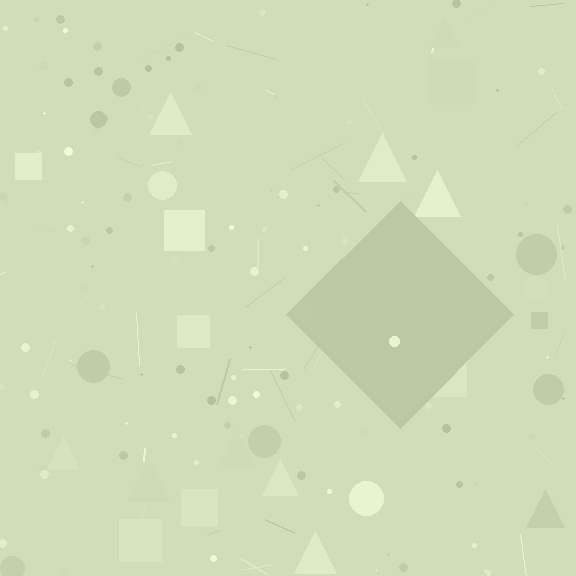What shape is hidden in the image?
A diamond is hidden in the image.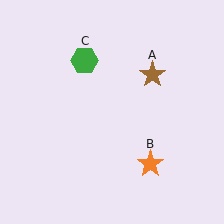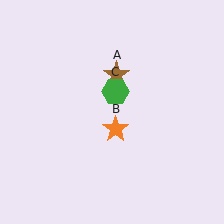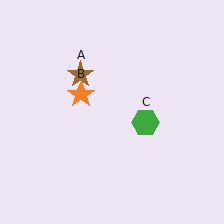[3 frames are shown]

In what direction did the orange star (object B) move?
The orange star (object B) moved up and to the left.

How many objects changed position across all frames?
3 objects changed position: brown star (object A), orange star (object B), green hexagon (object C).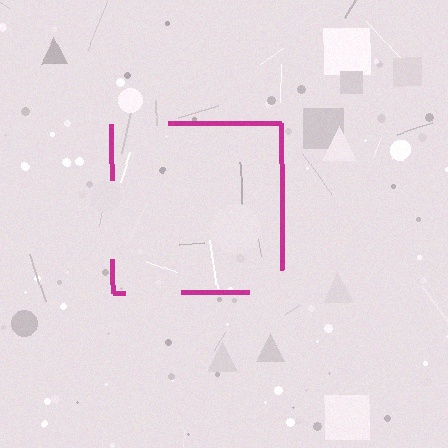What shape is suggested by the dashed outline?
The dashed outline suggests a square.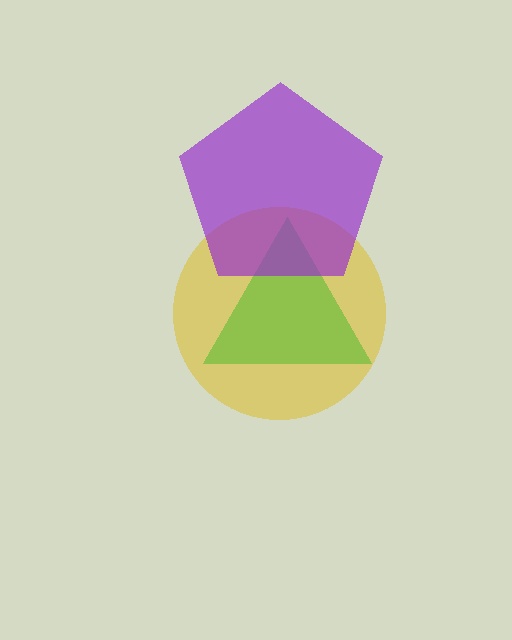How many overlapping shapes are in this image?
There are 3 overlapping shapes in the image.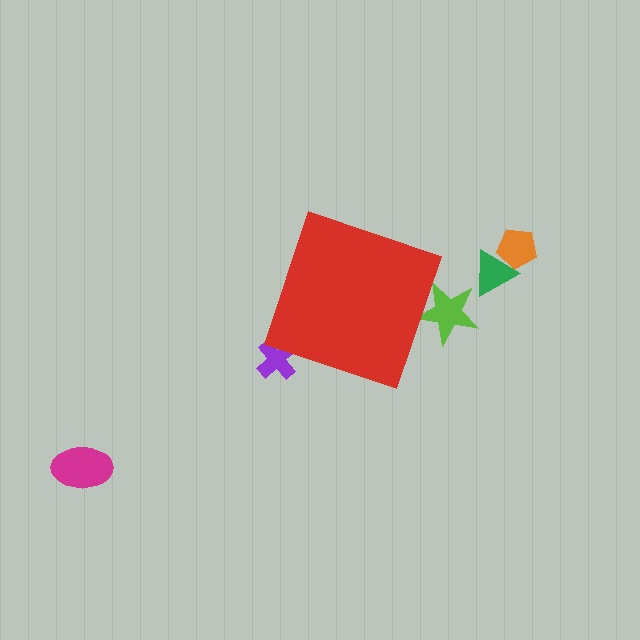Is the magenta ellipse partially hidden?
No, the magenta ellipse is fully visible.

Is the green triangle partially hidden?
No, the green triangle is fully visible.